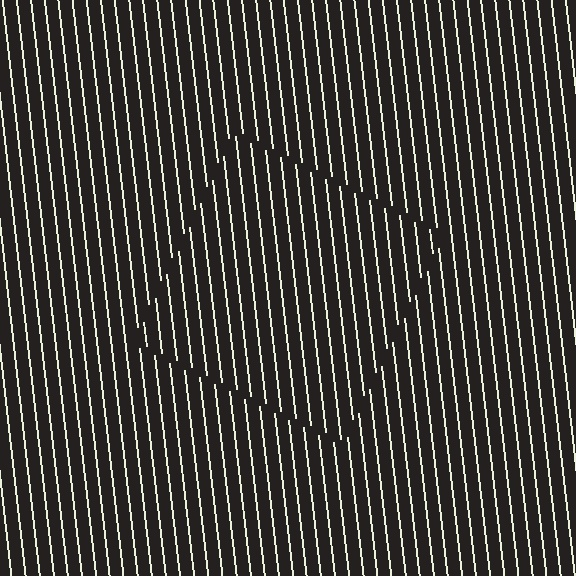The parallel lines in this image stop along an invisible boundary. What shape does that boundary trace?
An illusory square. The interior of the shape contains the same grating, shifted by half a period — the contour is defined by the phase discontinuity where line-ends from the inner and outer gratings abut.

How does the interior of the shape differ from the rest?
The interior of the shape contains the same grating, shifted by half a period — the contour is defined by the phase discontinuity where line-ends from the inner and outer gratings abut.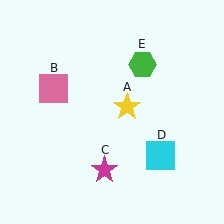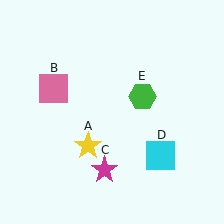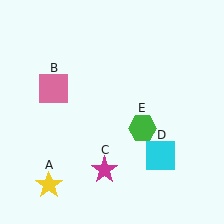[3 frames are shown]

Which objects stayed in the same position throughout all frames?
Pink square (object B) and magenta star (object C) and cyan square (object D) remained stationary.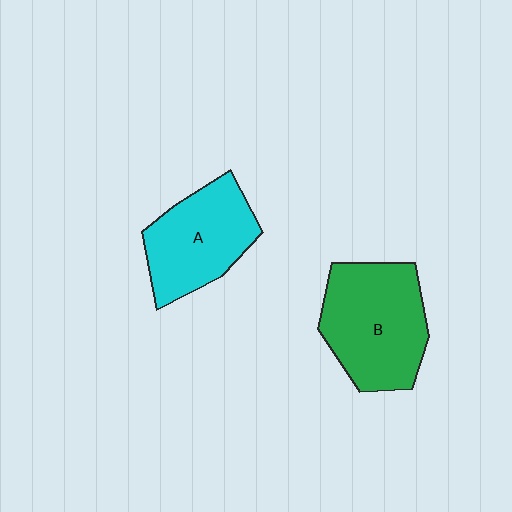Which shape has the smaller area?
Shape A (cyan).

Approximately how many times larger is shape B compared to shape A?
Approximately 1.2 times.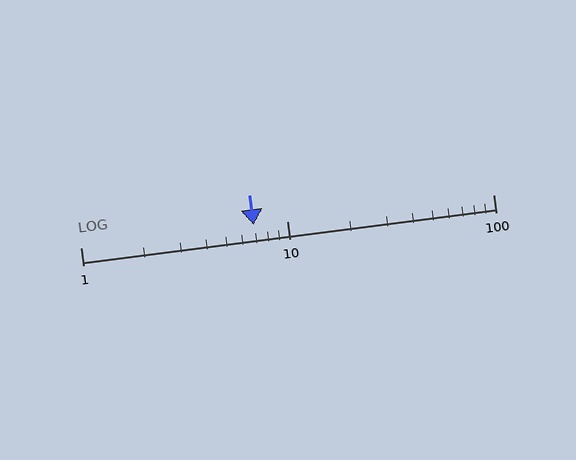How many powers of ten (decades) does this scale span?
The scale spans 2 decades, from 1 to 100.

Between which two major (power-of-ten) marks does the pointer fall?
The pointer is between 1 and 10.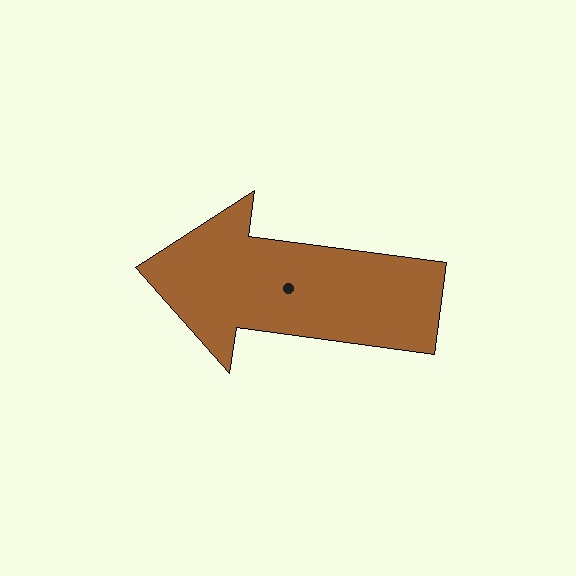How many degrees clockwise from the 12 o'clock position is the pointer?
Approximately 278 degrees.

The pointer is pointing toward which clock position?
Roughly 9 o'clock.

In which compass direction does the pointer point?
West.